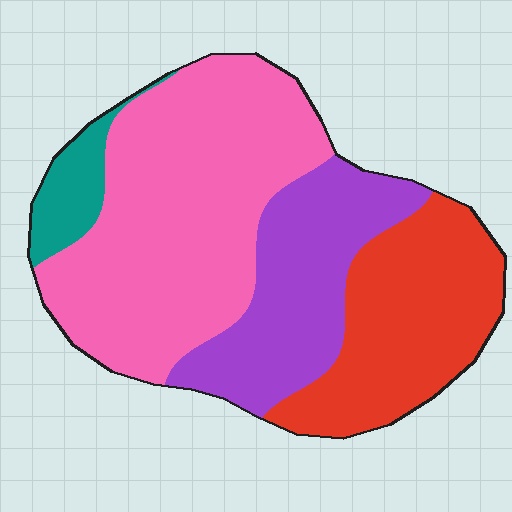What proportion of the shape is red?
Red covers roughly 25% of the shape.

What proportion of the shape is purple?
Purple covers around 25% of the shape.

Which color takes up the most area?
Pink, at roughly 45%.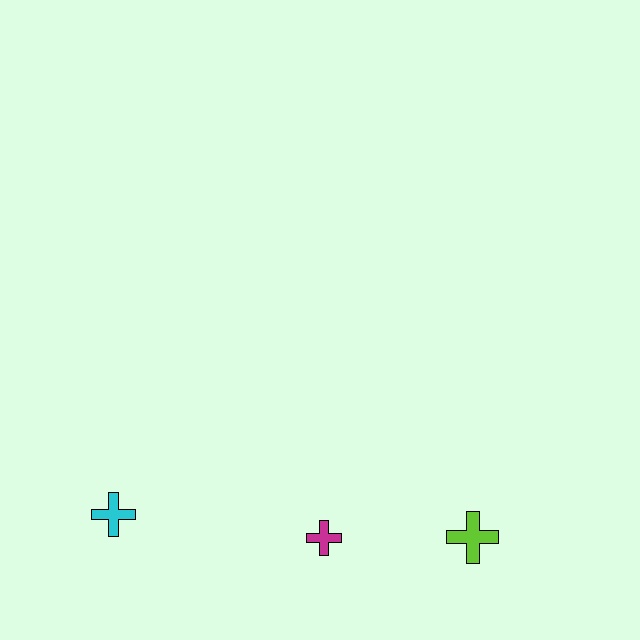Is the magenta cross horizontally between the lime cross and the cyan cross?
Yes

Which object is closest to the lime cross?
The magenta cross is closest to the lime cross.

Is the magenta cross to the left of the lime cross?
Yes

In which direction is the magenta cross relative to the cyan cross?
The magenta cross is to the right of the cyan cross.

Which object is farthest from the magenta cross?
The cyan cross is farthest from the magenta cross.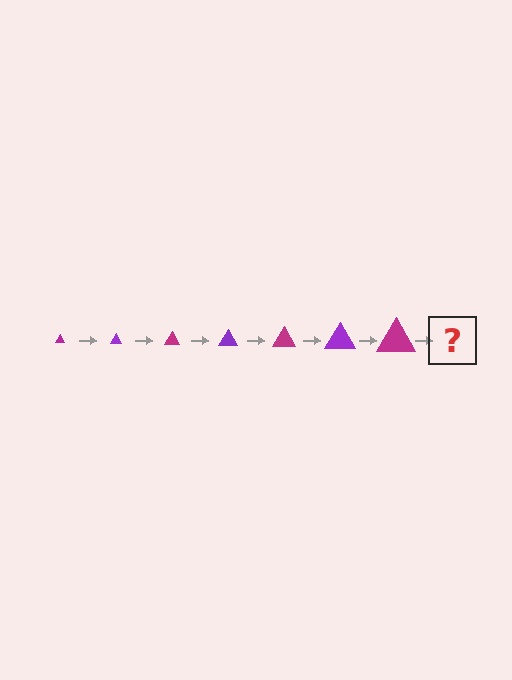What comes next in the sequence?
The next element should be a purple triangle, larger than the previous one.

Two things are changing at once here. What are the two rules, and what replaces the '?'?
The two rules are that the triangle grows larger each step and the color cycles through magenta and purple. The '?' should be a purple triangle, larger than the previous one.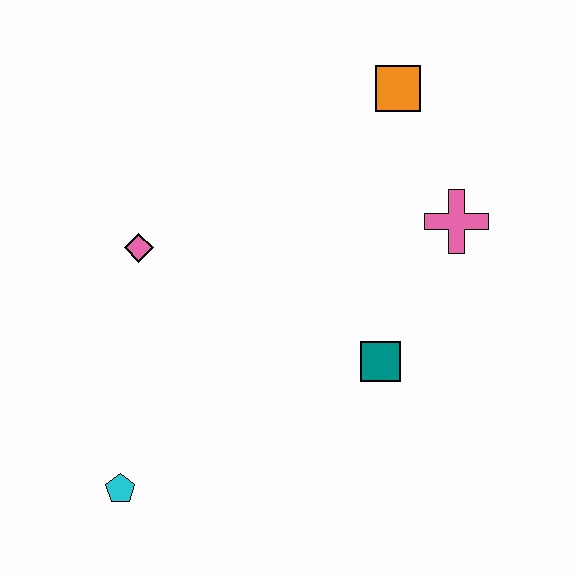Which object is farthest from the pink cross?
The cyan pentagon is farthest from the pink cross.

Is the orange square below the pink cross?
No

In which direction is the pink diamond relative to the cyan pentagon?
The pink diamond is above the cyan pentagon.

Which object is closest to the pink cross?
The orange square is closest to the pink cross.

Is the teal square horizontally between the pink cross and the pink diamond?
Yes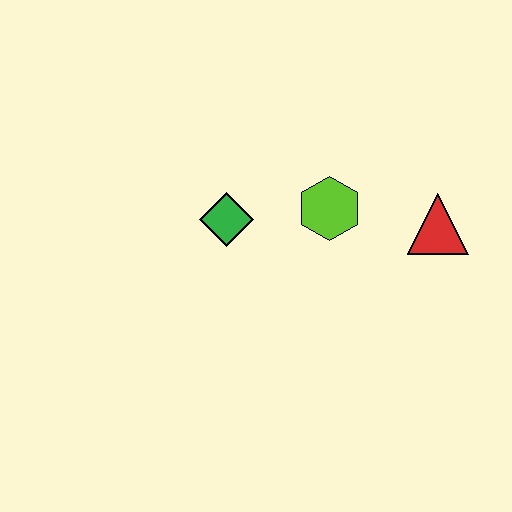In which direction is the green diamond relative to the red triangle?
The green diamond is to the left of the red triangle.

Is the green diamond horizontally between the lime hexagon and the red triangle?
No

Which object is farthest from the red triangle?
The green diamond is farthest from the red triangle.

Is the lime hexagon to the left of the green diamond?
No